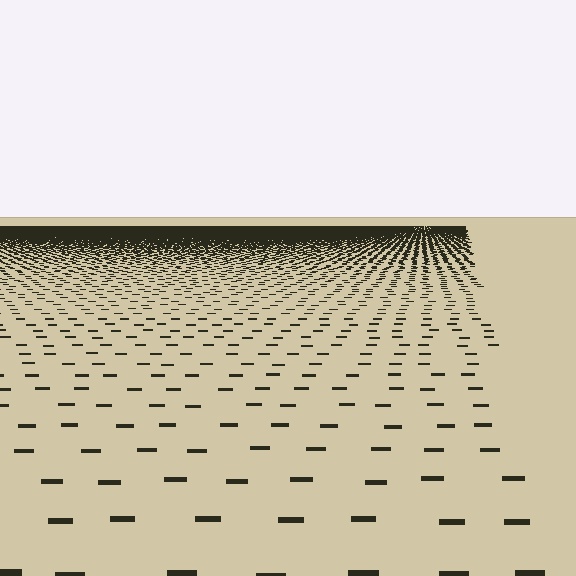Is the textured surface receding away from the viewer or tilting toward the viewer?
The surface is receding away from the viewer. Texture elements get smaller and denser toward the top.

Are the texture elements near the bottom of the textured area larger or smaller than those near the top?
Larger. Near the bottom, elements are closer to the viewer and appear at a bigger on-screen size.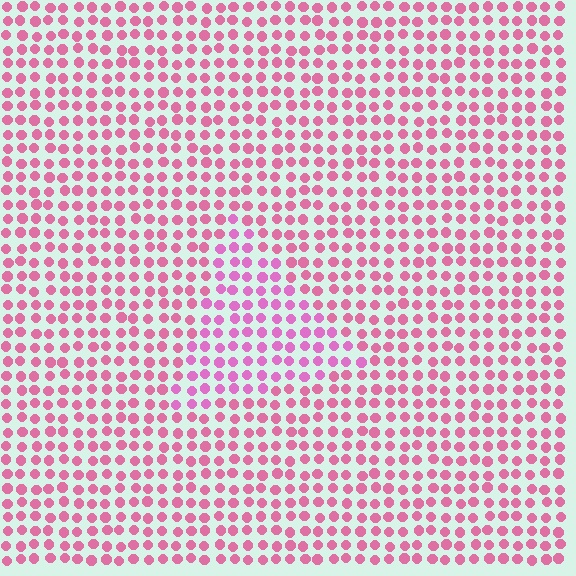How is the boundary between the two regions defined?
The boundary is defined purely by a slight shift in hue (about 20 degrees). Spacing, size, and orientation are identical on both sides.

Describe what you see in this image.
The image is filled with small pink elements in a uniform arrangement. A triangle-shaped region is visible where the elements are tinted to a slightly different hue, forming a subtle color boundary.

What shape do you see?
I see a triangle.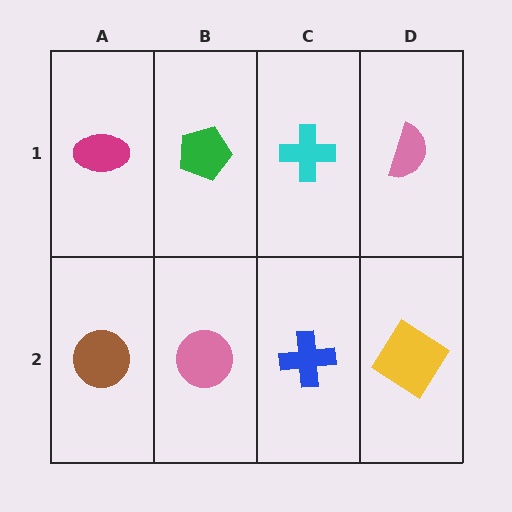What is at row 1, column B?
A green pentagon.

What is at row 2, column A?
A brown circle.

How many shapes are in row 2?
4 shapes.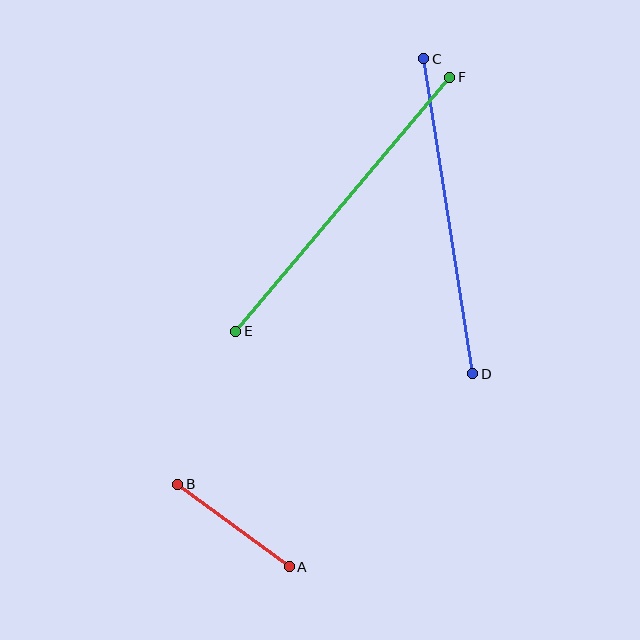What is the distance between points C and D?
The distance is approximately 319 pixels.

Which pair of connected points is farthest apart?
Points E and F are farthest apart.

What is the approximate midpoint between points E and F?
The midpoint is at approximately (343, 204) pixels.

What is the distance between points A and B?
The distance is approximately 139 pixels.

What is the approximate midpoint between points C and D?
The midpoint is at approximately (448, 216) pixels.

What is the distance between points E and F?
The distance is approximately 332 pixels.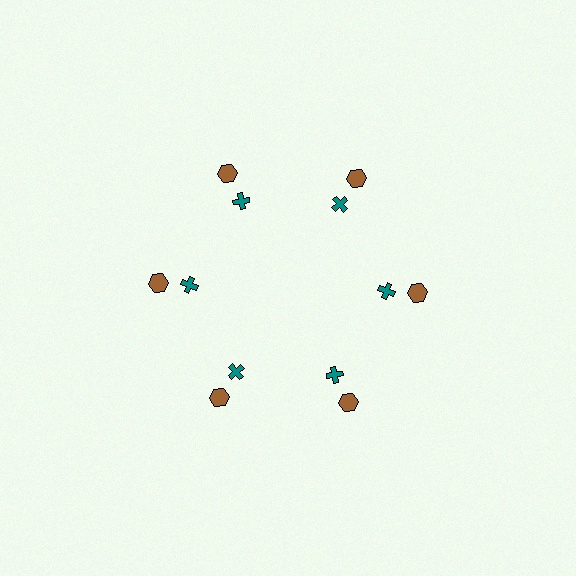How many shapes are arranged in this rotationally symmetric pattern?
There are 12 shapes, arranged in 6 groups of 2.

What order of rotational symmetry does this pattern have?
This pattern has 6-fold rotational symmetry.